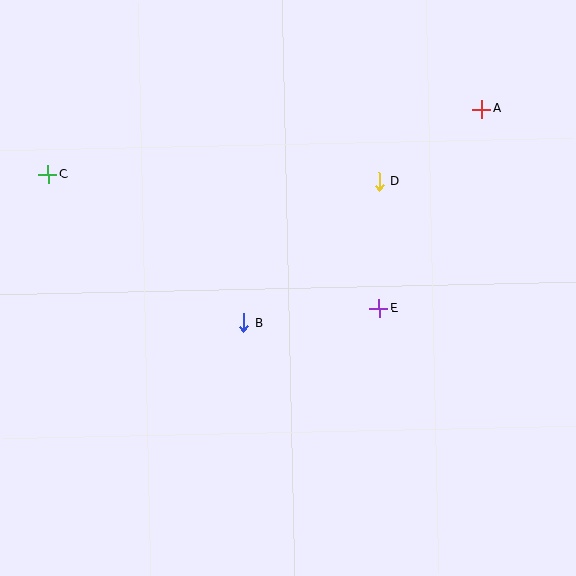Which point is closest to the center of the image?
Point B at (244, 323) is closest to the center.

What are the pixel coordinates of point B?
Point B is at (244, 323).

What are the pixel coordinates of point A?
Point A is at (482, 109).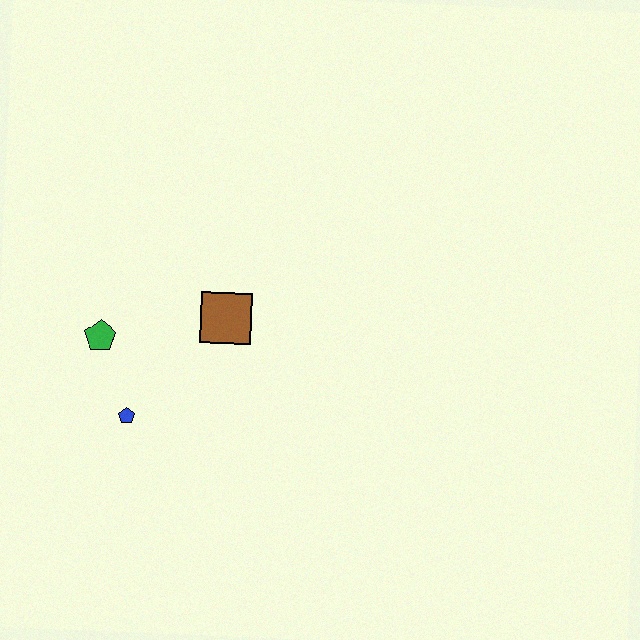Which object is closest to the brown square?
The green pentagon is closest to the brown square.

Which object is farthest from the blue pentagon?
The brown square is farthest from the blue pentagon.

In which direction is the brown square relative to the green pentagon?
The brown square is to the right of the green pentagon.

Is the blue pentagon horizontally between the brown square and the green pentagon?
Yes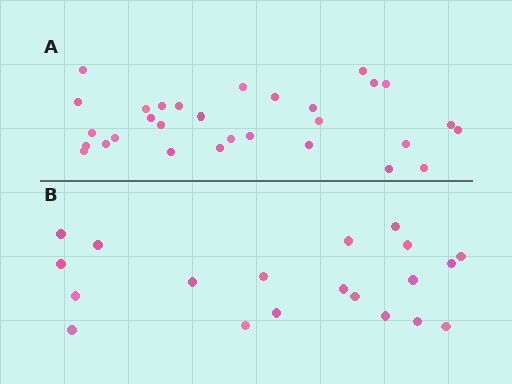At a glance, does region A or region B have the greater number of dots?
Region A (the top region) has more dots.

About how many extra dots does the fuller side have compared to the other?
Region A has roughly 10 or so more dots than region B.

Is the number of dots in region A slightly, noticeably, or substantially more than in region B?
Region A has substantially more. The ratio is roughly 1.5 to 1.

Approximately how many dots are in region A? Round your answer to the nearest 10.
About 30 dots.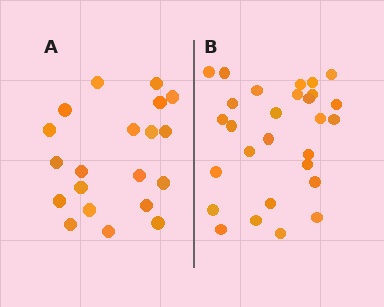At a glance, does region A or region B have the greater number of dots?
Region B (the right region) has more dots.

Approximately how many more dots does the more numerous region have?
Region B has roughly 8 or so more dots than region A.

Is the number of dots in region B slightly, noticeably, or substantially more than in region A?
Region B has noticeably more, but not dramatically so. The ratio is roughly 1.4 to 1.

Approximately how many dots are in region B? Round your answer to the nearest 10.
About 30 dots. (The exact count is 28, which rounds to 30.)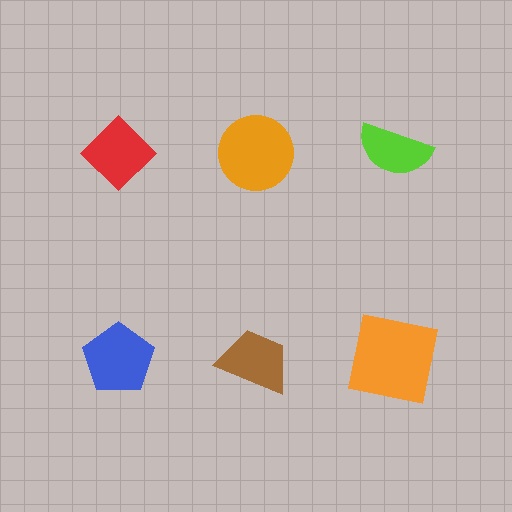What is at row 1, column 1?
A red diamond.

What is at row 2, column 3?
An orange square.